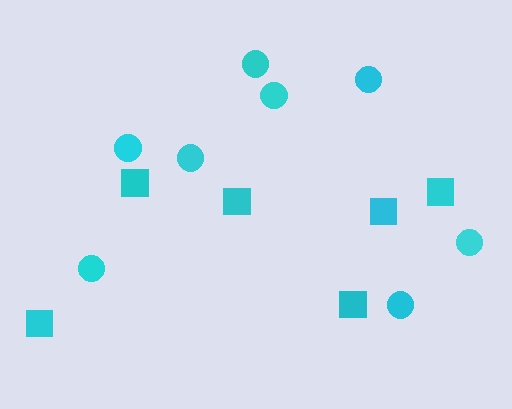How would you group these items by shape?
There are 2 groups: one group of circles (8) and one group of squares (6).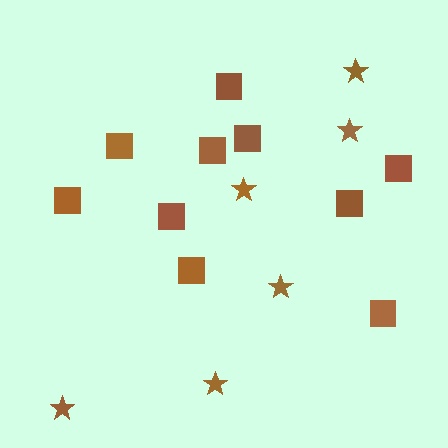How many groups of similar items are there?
There are 2 groups: one group of stars (6) and one group of squares (10).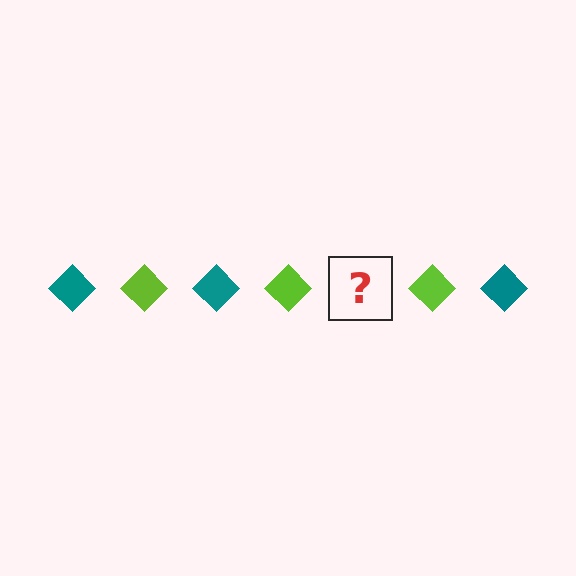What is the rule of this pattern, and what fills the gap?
The rule is that the pattern cycles through teal, lime diamonds. The gap should be filled with a teal diamond.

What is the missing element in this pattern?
The missing element is a teal diamond.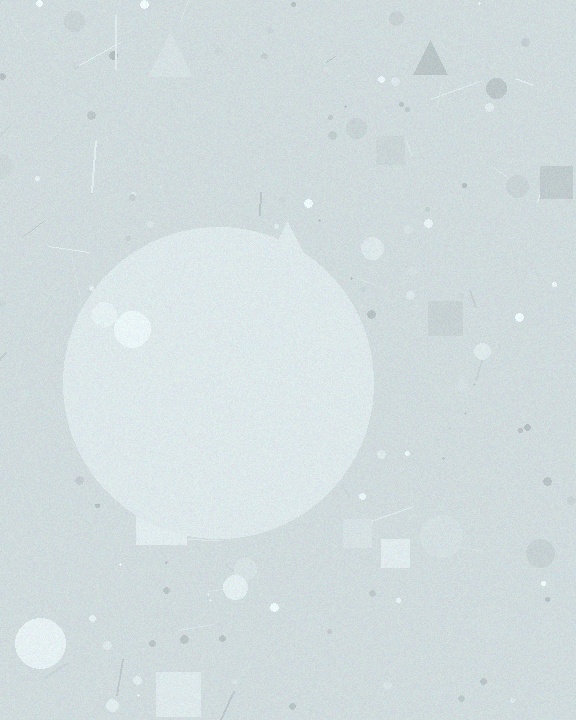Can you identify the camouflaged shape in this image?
The camouflaged shape is a circle.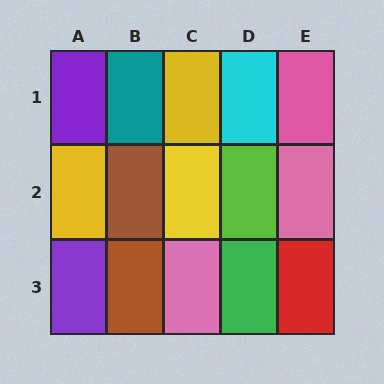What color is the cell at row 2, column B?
Brown.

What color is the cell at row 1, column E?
Pink.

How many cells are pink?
3 cells are pink.